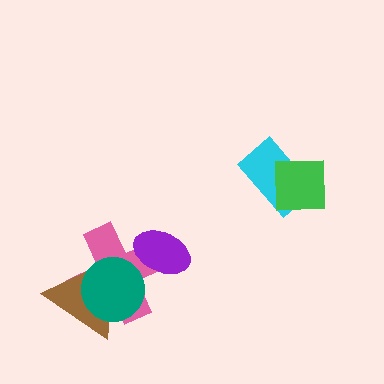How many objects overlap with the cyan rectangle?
1 object overlaps with the cyan rectangle.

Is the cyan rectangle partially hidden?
Yes, it is partially covered by another shape.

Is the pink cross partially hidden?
Yes, it is partially covered by another shape.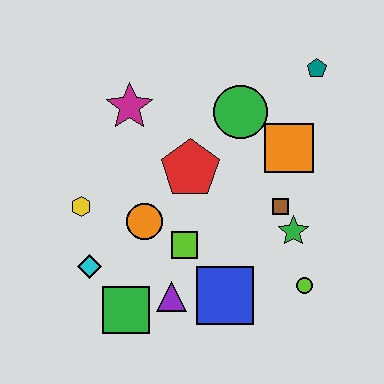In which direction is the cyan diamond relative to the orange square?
The cyan diamond is to the left of the orange square.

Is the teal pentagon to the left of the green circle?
No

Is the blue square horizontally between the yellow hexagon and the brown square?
Yes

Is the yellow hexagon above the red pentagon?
No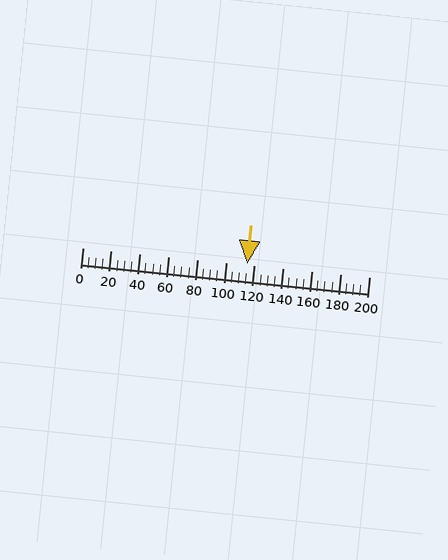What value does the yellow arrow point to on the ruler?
The yellow arrow points to approximately 115.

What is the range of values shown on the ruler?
The ruler shows values from 0 to 200.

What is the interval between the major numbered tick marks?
The major tick marks are spaced 20 units apart.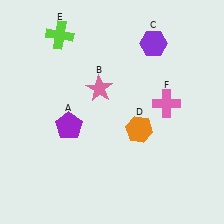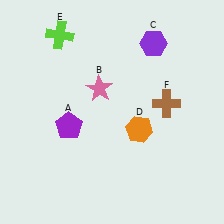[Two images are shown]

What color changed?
The cross (F) changed from pink in Image 1 to brown in Image 2.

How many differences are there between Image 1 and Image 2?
There is 1 difference between the two images.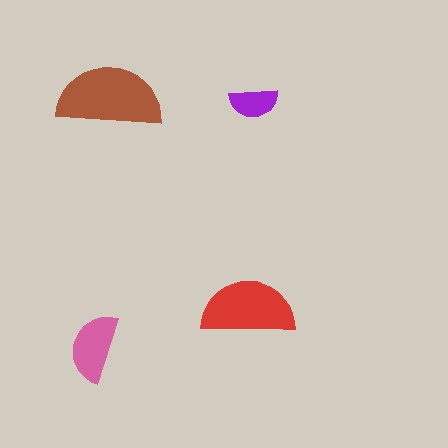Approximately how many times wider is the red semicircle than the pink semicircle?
About 1.5 times wider.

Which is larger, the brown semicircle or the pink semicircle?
The brown one.